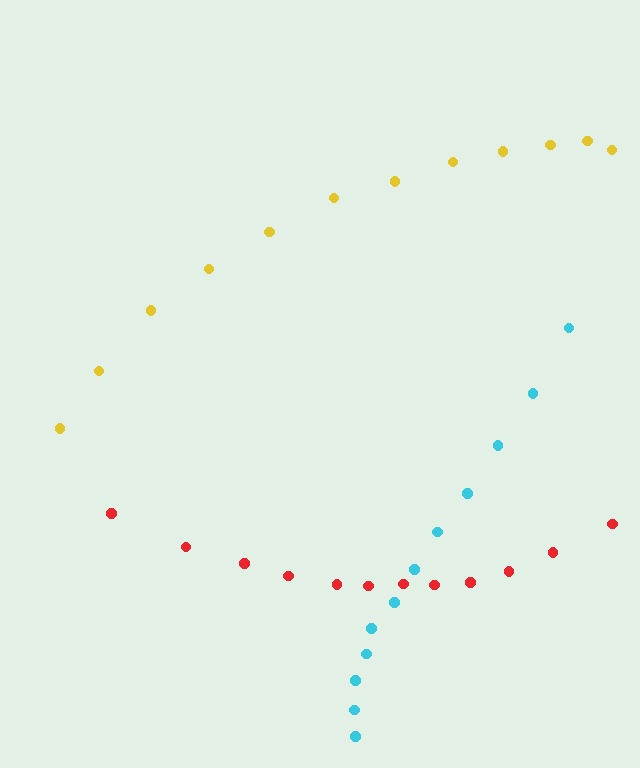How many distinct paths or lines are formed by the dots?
There are 3 distinct paths.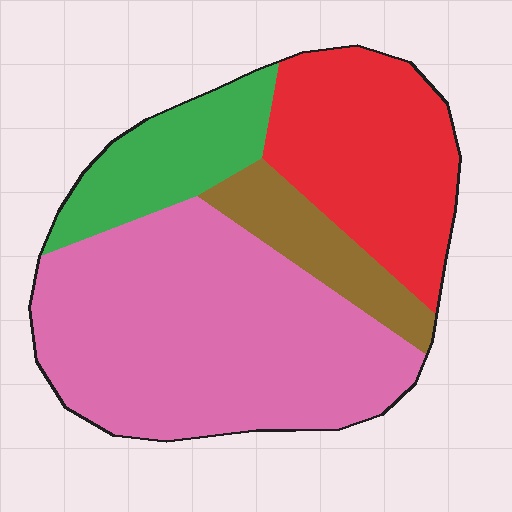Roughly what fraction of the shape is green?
Green covers about 15% of the shape.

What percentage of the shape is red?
Red covers 25% of the shape.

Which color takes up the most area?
Pink, at roughly 50%.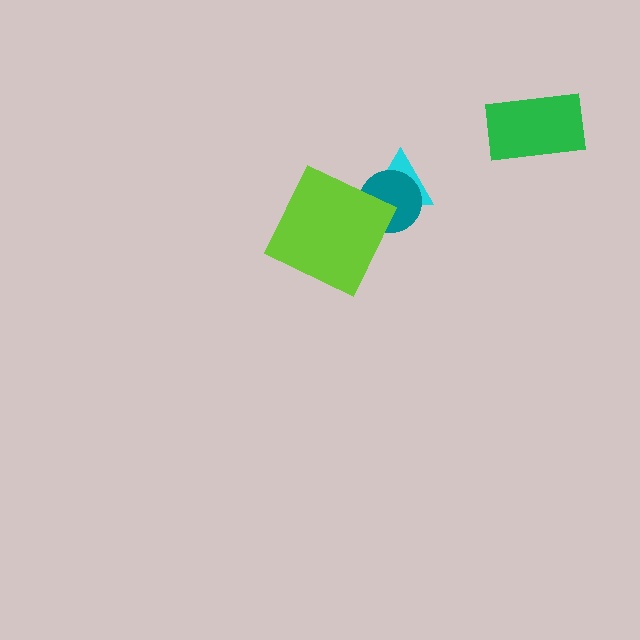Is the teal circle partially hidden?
Yes, it is partially covered by another shape.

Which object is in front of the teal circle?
The lime square is in front of the teal circle.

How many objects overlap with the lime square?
1 object overlaps with the lime square.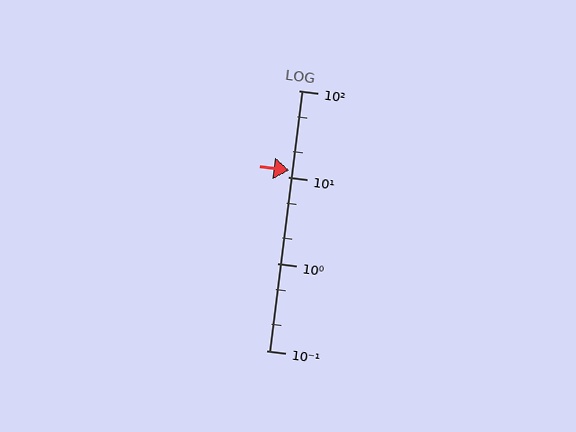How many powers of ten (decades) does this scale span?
The scale spans 3 decades, from 0.1 to 100.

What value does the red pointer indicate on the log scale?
The pointer indicates approximately 12.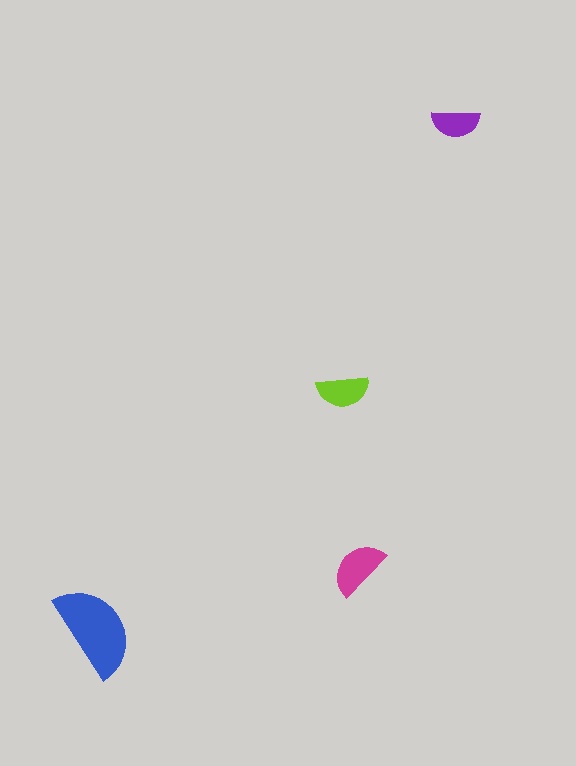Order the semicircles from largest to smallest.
the blue one, the magenta one, the lime one, the purple one.